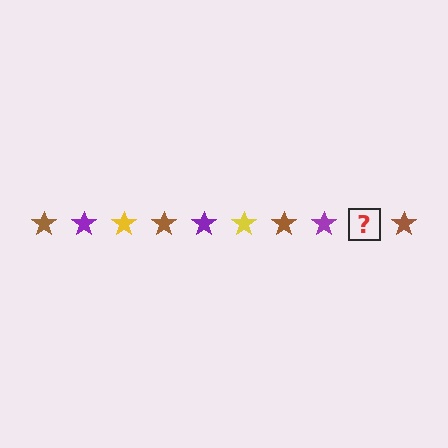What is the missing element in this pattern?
The missing element is a yellow star.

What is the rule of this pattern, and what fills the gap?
The rule is that the pattern cycles through brown, purple, yellow stars. The gap should be filled with a yellow star.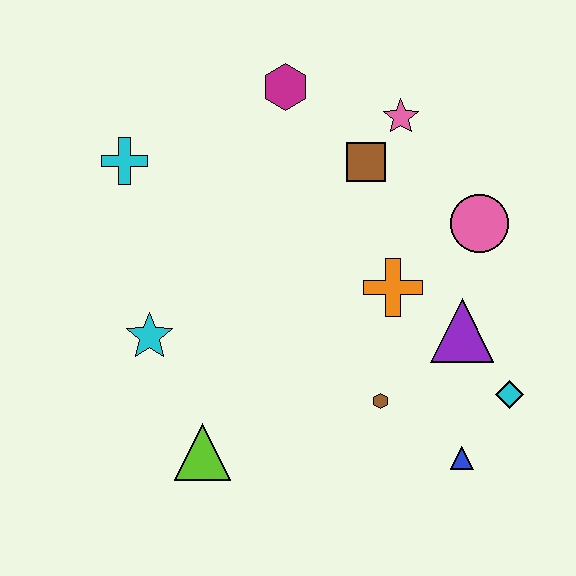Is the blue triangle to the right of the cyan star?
Yes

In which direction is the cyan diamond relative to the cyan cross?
The cyan diamond is to the right of the cyan cross.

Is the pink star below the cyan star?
No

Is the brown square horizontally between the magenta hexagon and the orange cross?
Yes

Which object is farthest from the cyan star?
The cyan diamond is farthest from the cyan star.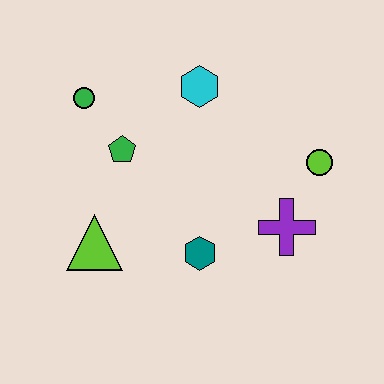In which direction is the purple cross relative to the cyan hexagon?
The purple cross is below the cyan hexagon.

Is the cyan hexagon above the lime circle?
Yes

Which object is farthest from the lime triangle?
The lime circle is farthest from the lime triangle.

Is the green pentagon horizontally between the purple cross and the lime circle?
No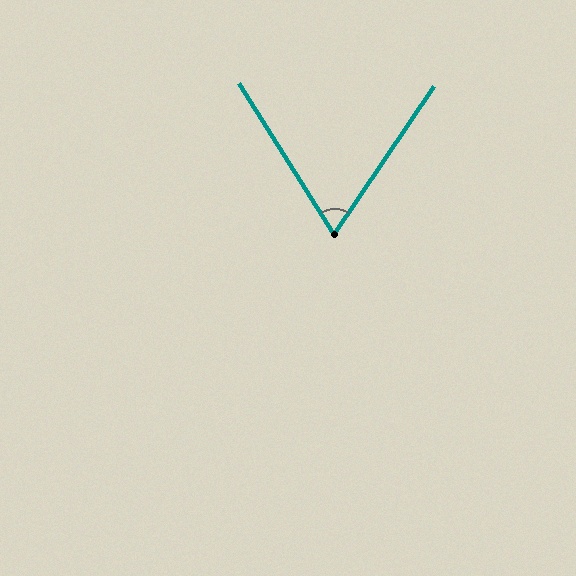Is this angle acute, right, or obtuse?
It is acute.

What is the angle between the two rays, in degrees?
Approximately 66 degrees.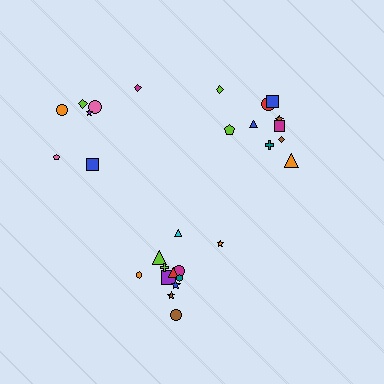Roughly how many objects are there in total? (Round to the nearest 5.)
Roughly 30 objects in total.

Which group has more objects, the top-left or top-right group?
The top-right group.